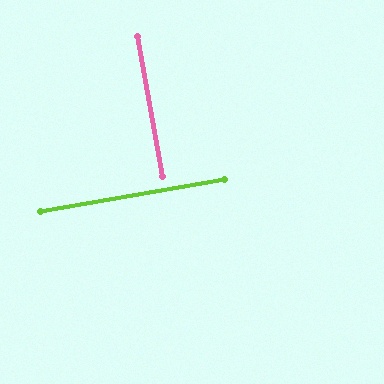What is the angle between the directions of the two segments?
Approximately 90 degrees.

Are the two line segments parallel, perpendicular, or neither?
Perpendicular — they meet at approximately 90°.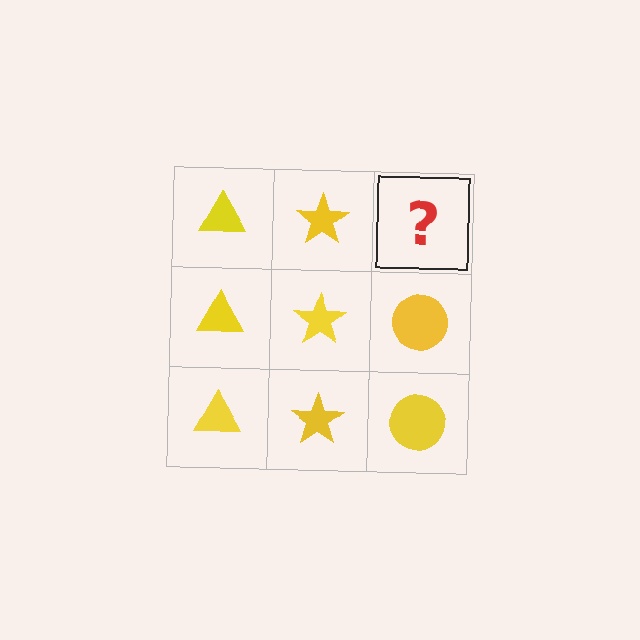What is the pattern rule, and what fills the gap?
The rule is that each column has a consistent shape. The gap should be filled with a yellow circle.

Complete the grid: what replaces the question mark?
The question mark should be replaced with a yellow circle.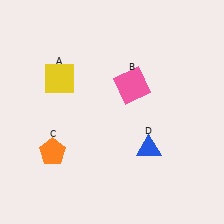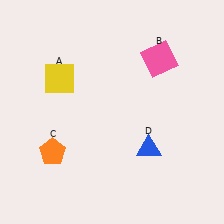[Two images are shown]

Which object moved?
The pink square (B) moved right.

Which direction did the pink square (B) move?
The pink square (B) moved right.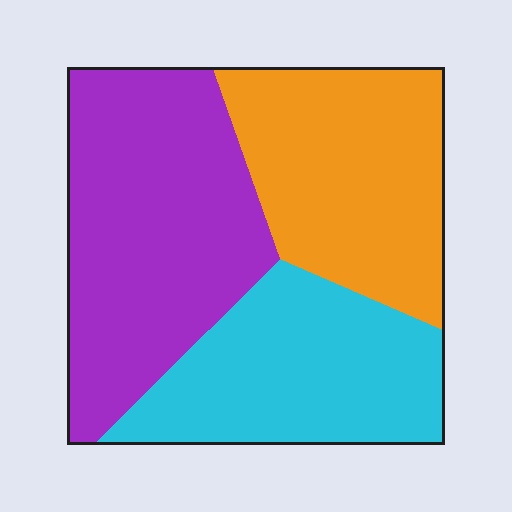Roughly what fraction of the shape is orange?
Orange takes up about one third (1/3) of the shape.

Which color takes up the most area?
Purple, at roughly 40%.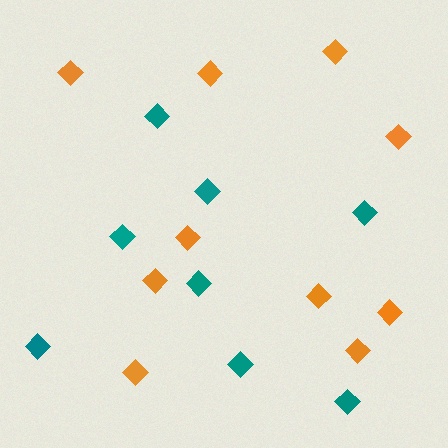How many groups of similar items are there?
There are 2 groups: one group of orange diamonds (10) and one group of teal diamonds (8).